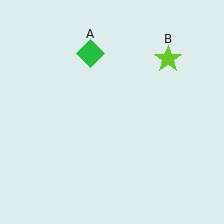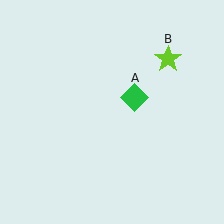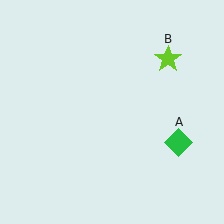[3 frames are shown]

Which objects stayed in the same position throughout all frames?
Lime star (object B) remained stationary.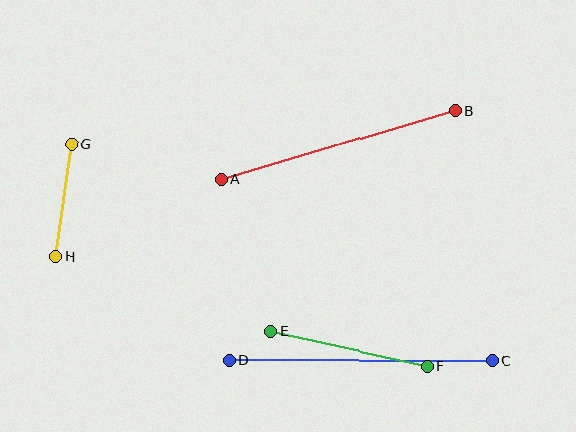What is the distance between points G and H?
The distance is approximately 114 pixels.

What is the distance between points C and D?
The distance is approximately 263 pixels.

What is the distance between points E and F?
The distance is approximately 160 pixels.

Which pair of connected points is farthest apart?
Points C and D are farthest apart.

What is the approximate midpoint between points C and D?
The midpoint is at approximately (361, 360) pixels.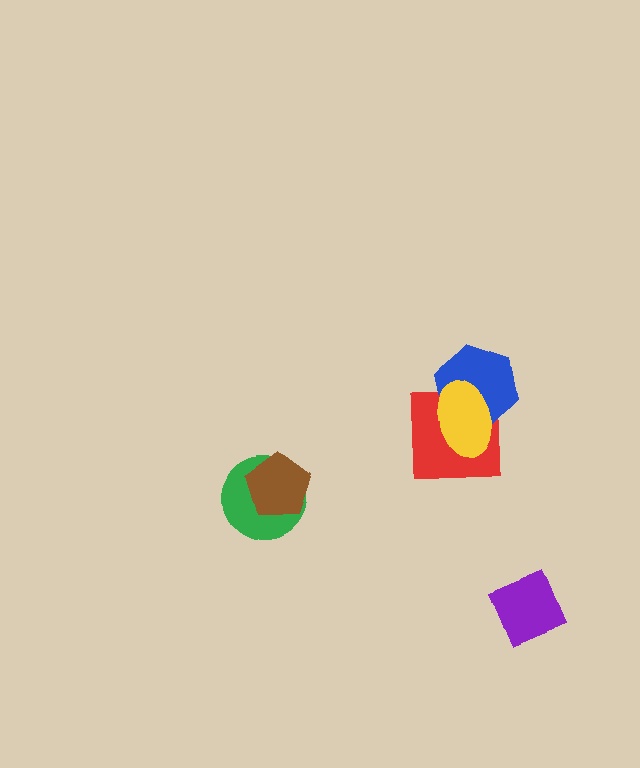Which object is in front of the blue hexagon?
The yellow ellipse is in front of the blue hexagon.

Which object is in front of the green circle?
The brown pentagon is in front of the green circle.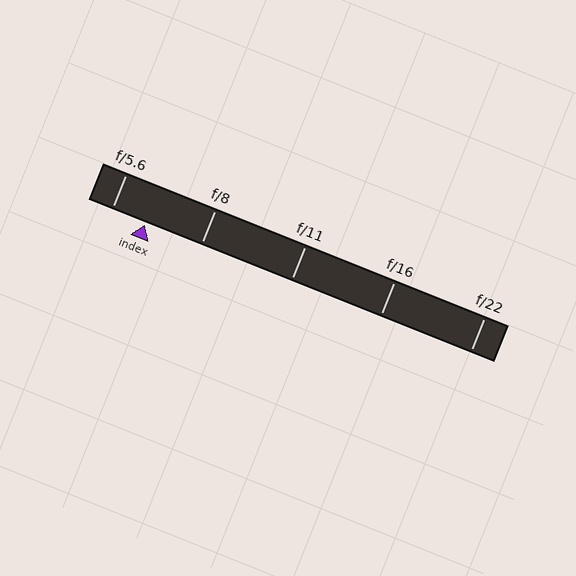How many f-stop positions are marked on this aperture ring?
There are 5 f-stop positions marked.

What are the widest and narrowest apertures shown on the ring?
The widest aperture shown is f/5.6 and the narrowest is f/22.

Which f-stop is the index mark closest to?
The index mark is closest to f/5.6.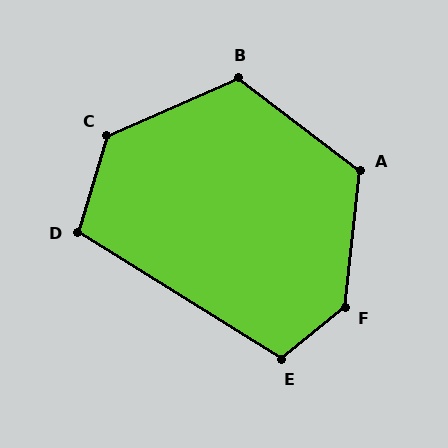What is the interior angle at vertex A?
Approximately 121 degrees (obtuse).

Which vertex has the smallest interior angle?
D, at approximately 105 degrees.